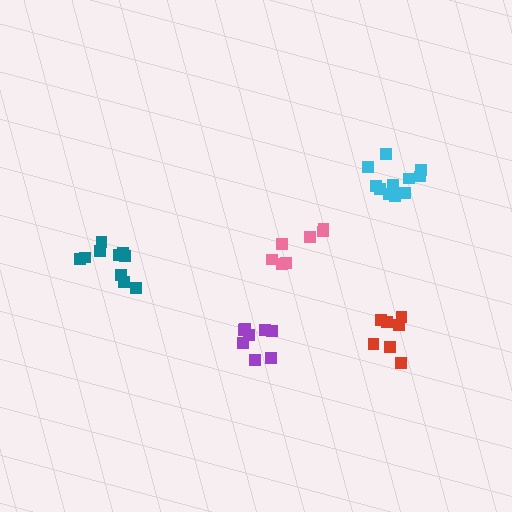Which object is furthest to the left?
The teal cluster is leftmost.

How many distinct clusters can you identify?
There are 5 distinct clusters.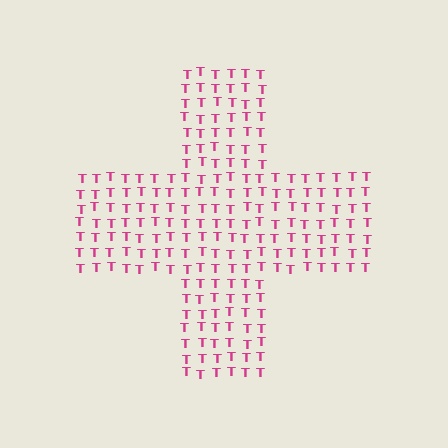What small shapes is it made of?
It is made of small letter T's.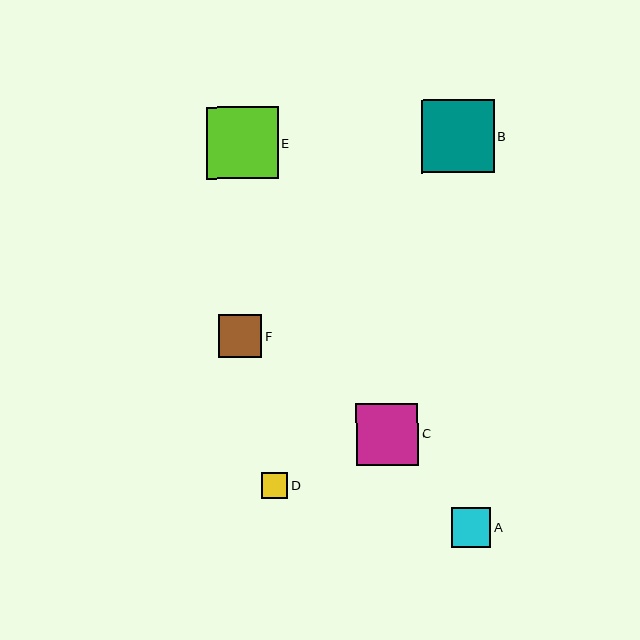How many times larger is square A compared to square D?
Square A is approximately 1.5 times the size of square D.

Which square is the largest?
Square B is the largest with a size of approximately 73 pixels.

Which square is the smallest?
Square D is the smallest with a size of approximately 26 pixels.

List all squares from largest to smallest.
From largest to smallest: B, E, C, F, A, D.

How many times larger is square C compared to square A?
Square C is approximately 1.6 times the size of square A.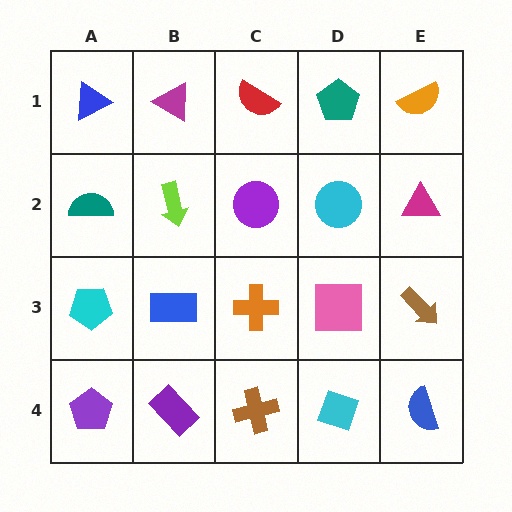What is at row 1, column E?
An orange semicircle.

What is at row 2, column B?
A lime arrow.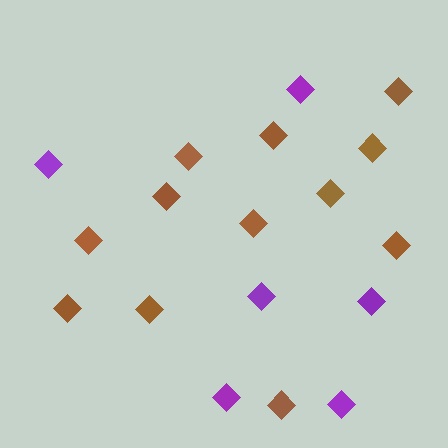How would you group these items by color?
There are 2 groups: one group of purple diamonds (6) and one group of brown diamonds (12).